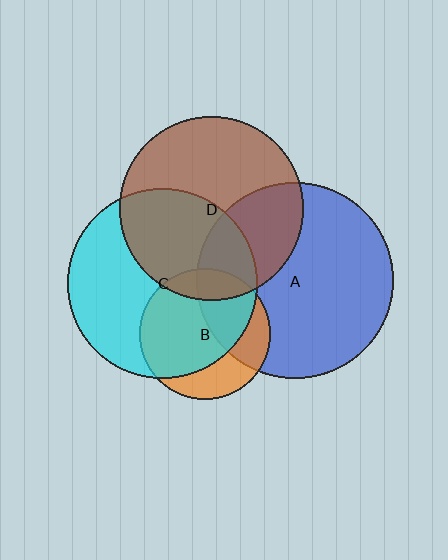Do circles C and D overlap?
Yes.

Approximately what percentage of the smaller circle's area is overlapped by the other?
Approximately 45%.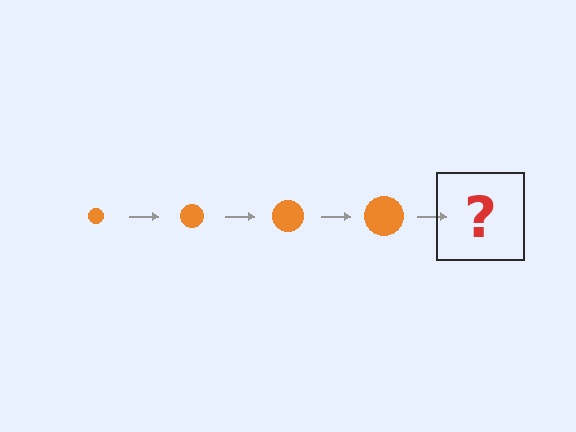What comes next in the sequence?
The next element should be an orange circle, larger than the previous one.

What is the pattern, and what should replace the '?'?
The pattern is that the circle gets progressively larger each step. The '?' should be an orange circle, larger than the previous one.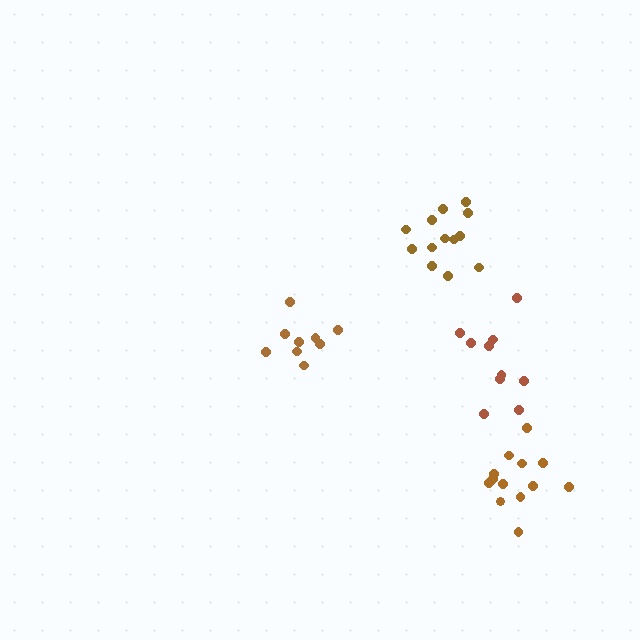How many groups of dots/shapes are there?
There are 4 groups.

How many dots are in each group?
Group 1: 10 dots, Group 2: 9 dots, Group 3: 13 dots, Group 4: 13 dots (45 total).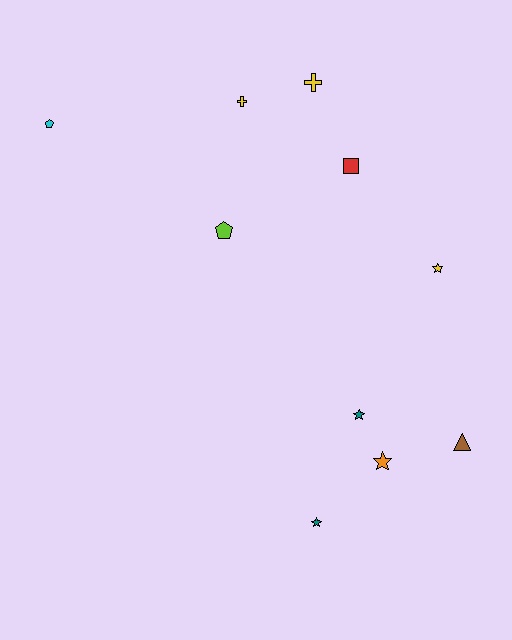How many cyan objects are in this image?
There is 1 cyan object.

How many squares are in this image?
There is 1 square.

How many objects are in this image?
There are 10 objects.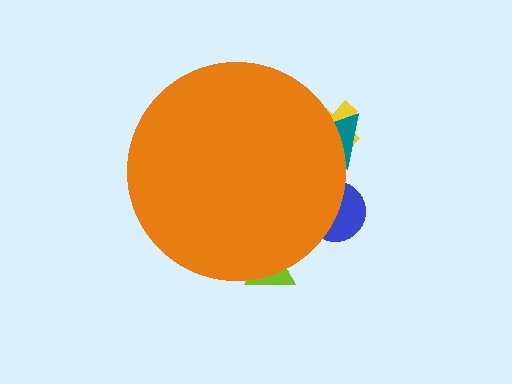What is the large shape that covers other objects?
An orange circle.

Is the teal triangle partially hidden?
Yes, the teal triangle is partially hidden behind the orange circle.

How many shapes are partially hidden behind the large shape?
4 shapes are partially hidden.